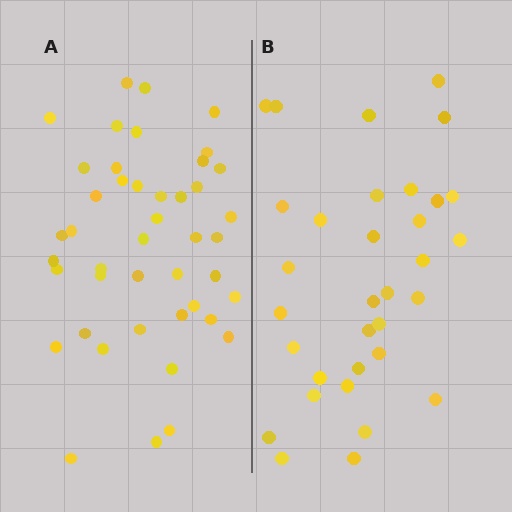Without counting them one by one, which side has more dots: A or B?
Region A (the left region) has more dots.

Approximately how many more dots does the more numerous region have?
Region A has roughly 12 or so more dots than region B.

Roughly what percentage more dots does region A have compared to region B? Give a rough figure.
About 35% more.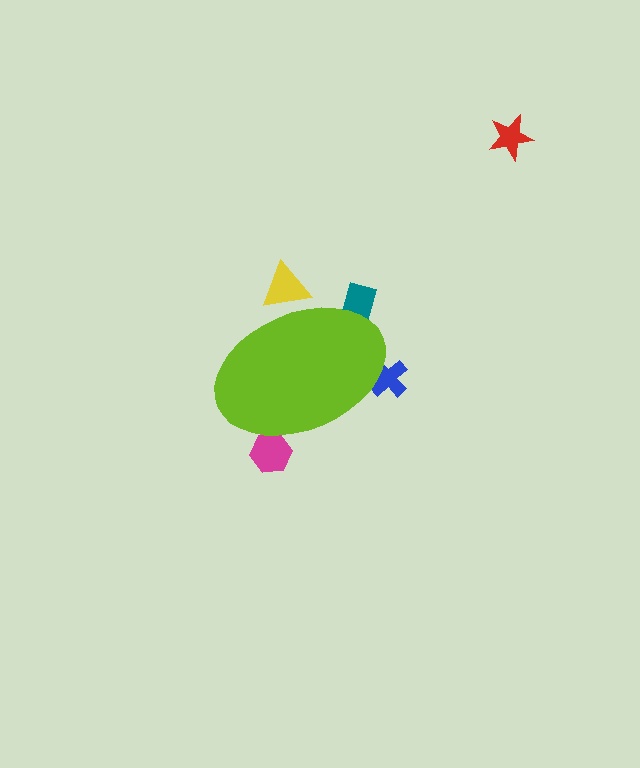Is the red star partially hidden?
No, the red star is fully visible.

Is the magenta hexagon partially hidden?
Yes, the magenta hexagon is partially hidden behind the lime ellipse.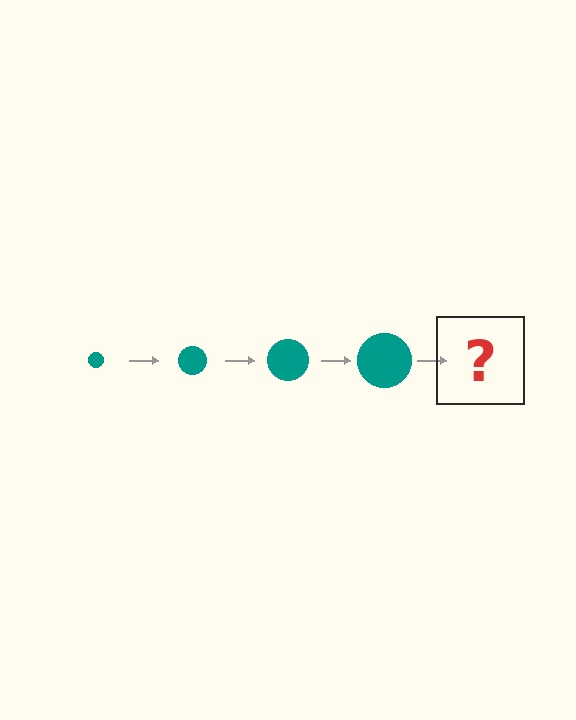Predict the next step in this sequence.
The next step is a teal circle, larger than the previous one.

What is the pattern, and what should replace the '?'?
The pattern is that the circle gets progressively larger each step. The '?' should be a teal circle, larger than the previous one.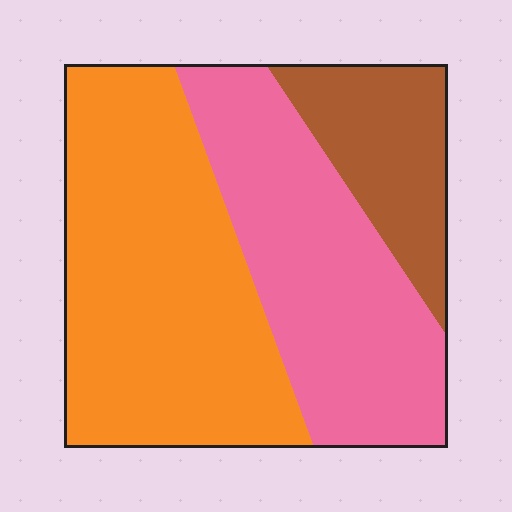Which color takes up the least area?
Brown, at roughly 15%.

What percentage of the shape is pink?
Pink takes up between a quarter and a half of the shape.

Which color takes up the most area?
Orange, at roughly 45%.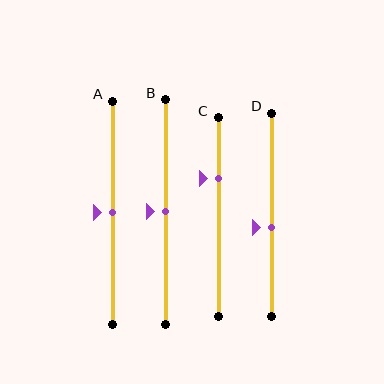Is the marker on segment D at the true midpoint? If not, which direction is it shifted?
No, the marker on segment D is shifted downward by about 6% of the segment length.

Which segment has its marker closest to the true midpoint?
Segment A has its marker closest to the true midpoint.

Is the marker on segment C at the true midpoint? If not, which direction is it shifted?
No, the marker on segment C is shifted upward by about 19% of the segment length.